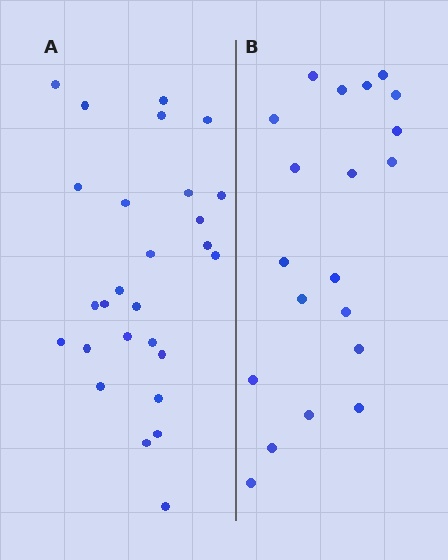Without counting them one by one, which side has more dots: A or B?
Region A (the left region) has more dots.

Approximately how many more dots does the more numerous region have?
Region A has roughly 8 or so more dots than region B.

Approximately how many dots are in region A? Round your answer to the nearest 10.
About 30 dots. (The exact count is 27, which rounds to 30.)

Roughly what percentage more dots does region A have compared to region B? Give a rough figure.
About 35% more.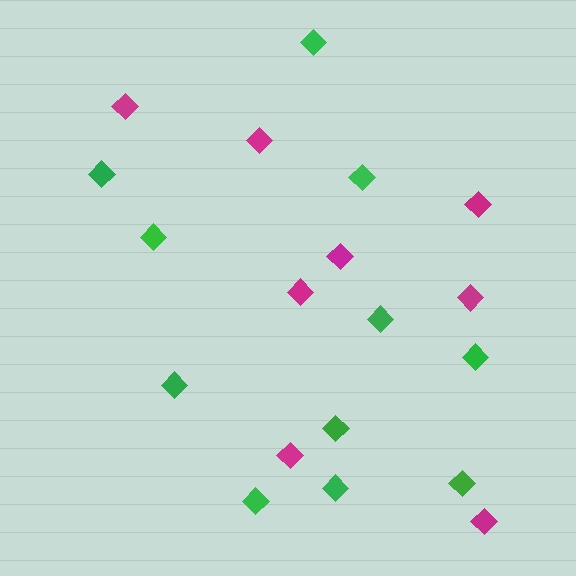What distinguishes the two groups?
There are 2 groups: one group of magenta diamonds (8) and one group of green diamonds (11).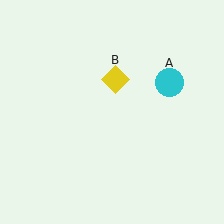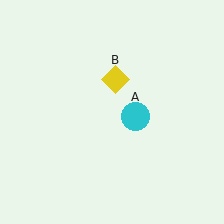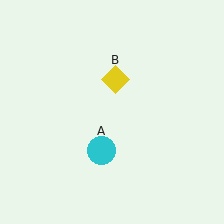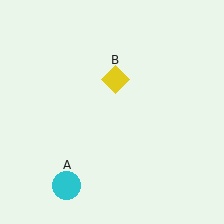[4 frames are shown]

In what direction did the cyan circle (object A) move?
The cyan circle (object A) moved down and to the left.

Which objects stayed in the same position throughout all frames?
Yellow diamond (object B) remained stationary.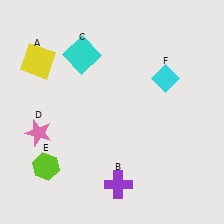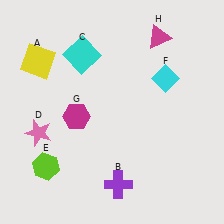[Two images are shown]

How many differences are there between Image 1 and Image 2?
There are 2 differences between the two images.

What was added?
A magenta hexagon (G), a magenta triangle (H) were added in Image 2.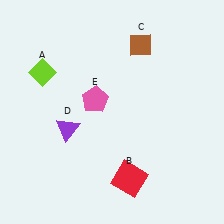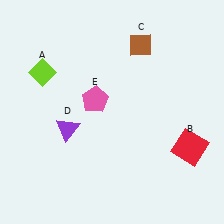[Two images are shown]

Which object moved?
The red square (B) moved right.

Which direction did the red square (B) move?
The red square (B) moved right.